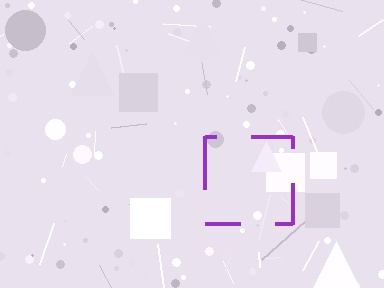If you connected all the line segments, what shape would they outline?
They would outline a square.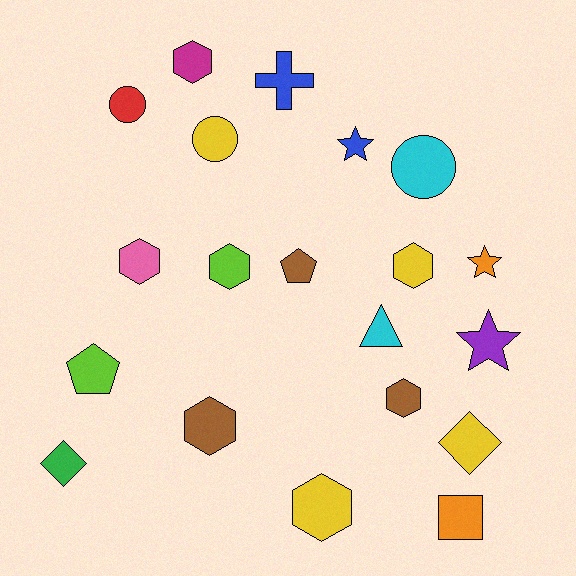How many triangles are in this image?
There is 1 triangle.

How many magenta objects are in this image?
There is 1 magenta object.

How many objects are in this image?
There are 20 objects.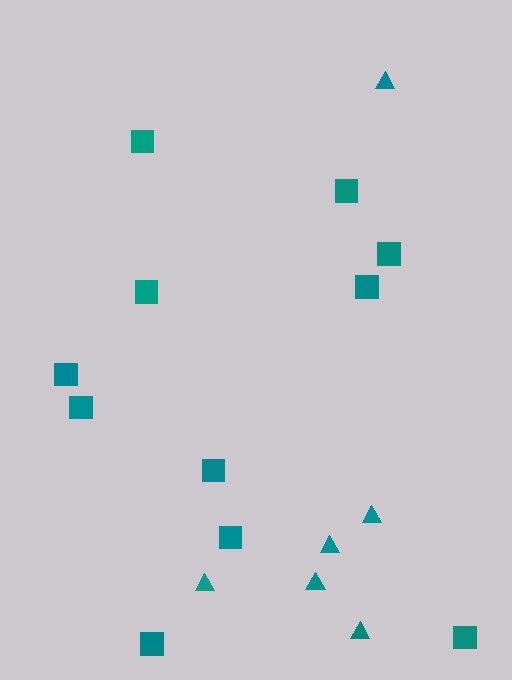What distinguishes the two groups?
There are 2 groups: one group of triangles (6) and one group of squares (11).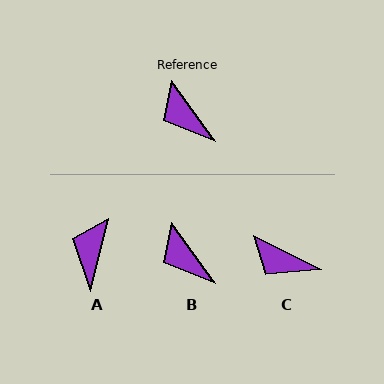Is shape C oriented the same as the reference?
No, it is off by about 28 degrees.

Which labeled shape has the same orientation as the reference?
B.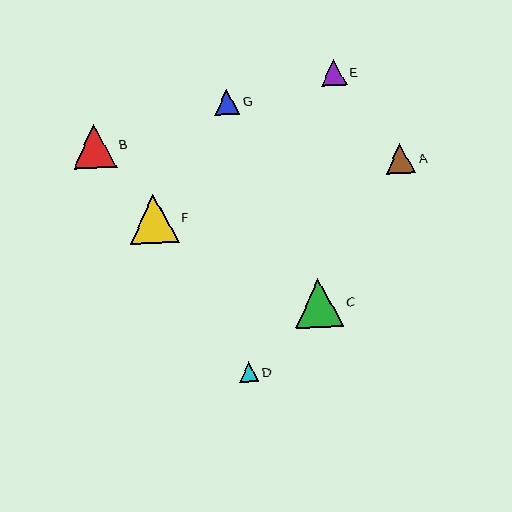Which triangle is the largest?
Triangle F is the largest with a size of approximately 49 pixels.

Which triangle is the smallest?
Triangle D is the smallest with a size of approximately 20 pixels.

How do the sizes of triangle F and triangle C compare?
Triangle F and triangle C are approximately the same size.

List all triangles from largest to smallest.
From largest to smallest: F, C, B, A, E, G, D.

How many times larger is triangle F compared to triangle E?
Triangle F is approximately 1.9 times the size of triangle E.